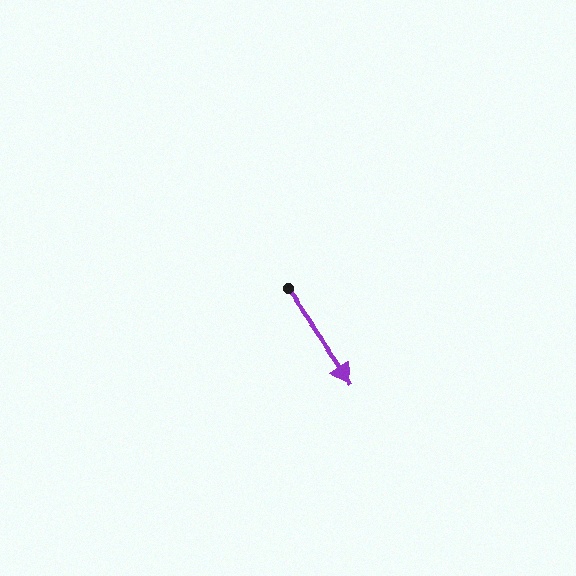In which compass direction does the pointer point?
Southeast.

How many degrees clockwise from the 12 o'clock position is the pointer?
Approximately 145 degrees.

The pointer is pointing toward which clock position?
Roughly 5 o'clock.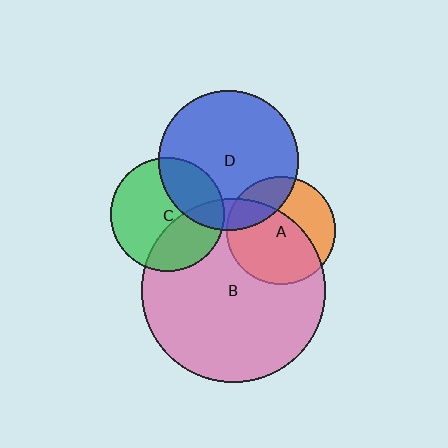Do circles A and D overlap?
Yes.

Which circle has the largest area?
Circle B (pink).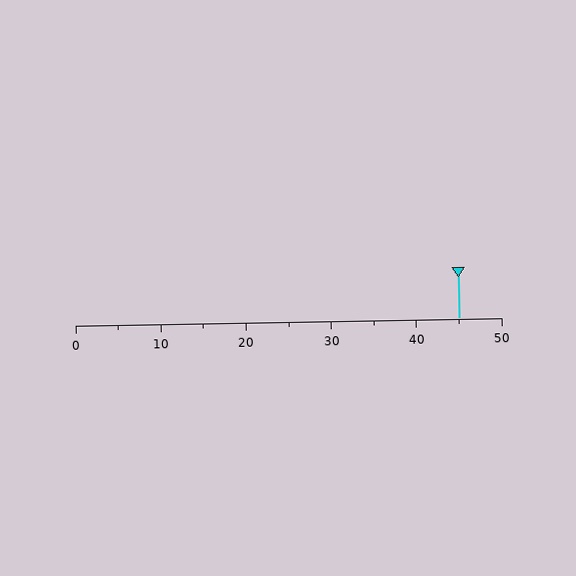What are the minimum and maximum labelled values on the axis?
The axis runs from 0 to 50.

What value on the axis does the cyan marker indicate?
The marker indicates approximately 45.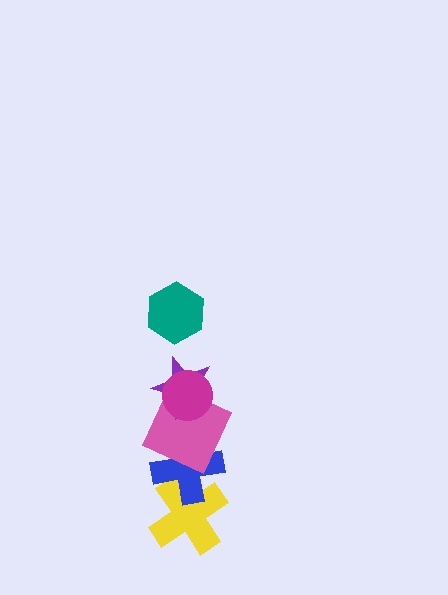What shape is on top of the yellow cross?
The blue cross is on top of the yellow cross.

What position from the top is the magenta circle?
The magenta circle is 2nd from the top.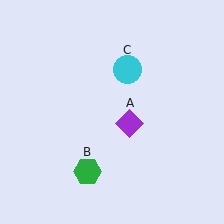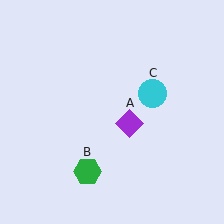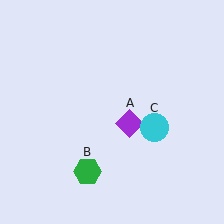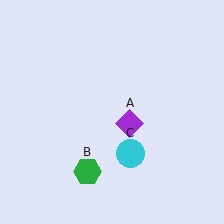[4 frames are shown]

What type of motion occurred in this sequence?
The cyan circle (object C) rotated clockwise around the center of the scene.